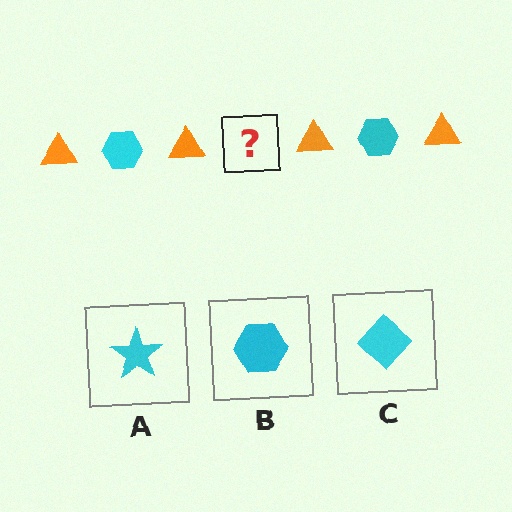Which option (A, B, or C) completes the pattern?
B.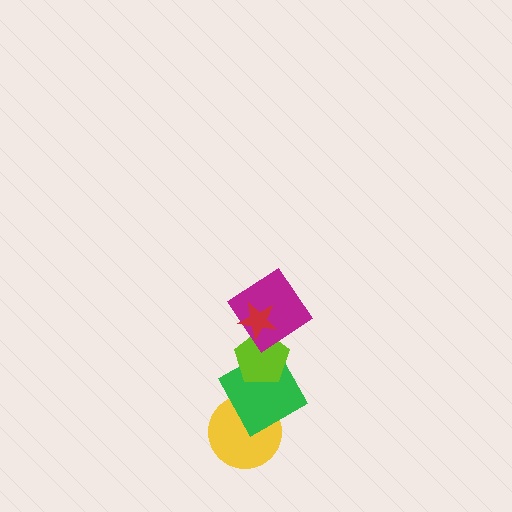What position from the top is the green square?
The green square is 4th from the top.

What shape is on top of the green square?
The lime pentagon is on top of the green square.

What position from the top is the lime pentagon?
The lime pentagon is 3rd from the top.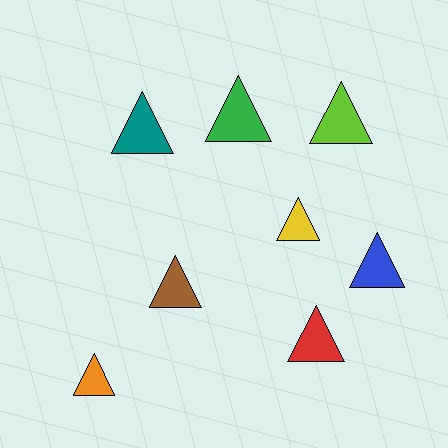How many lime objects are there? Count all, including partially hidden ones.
There is 1 lime object.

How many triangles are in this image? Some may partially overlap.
There are 8 triangles.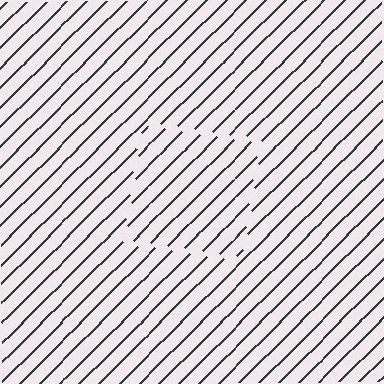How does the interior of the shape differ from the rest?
The interior of the shape contains the same grating, shifted by half a period — the contour is defined by the phase discontinuity where line-ends from the inner and outer gratings abut.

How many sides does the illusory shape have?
4 sides — the line-ends trace a square.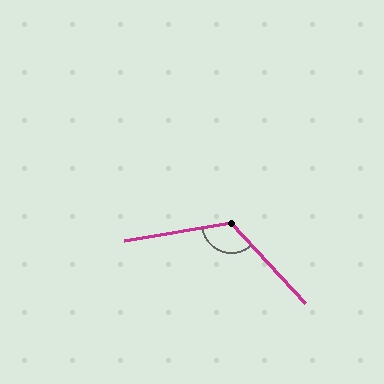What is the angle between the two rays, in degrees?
Approximately 123 degrees.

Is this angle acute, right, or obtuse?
It is obtuse.